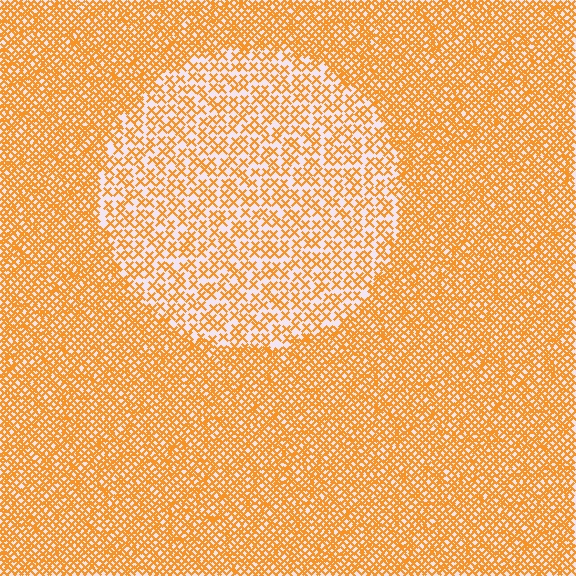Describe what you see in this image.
The image contains small orange elements arranged at two different densities. A circle-shaped region is visible where the elements are less densely packed than the surrounding area.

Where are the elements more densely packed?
The elements are more densely packed outside the circle boundary.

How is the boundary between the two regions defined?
The boundary is defined by a change in element density (approximately 2.1x ratio). All elements are the same color, size, and shape.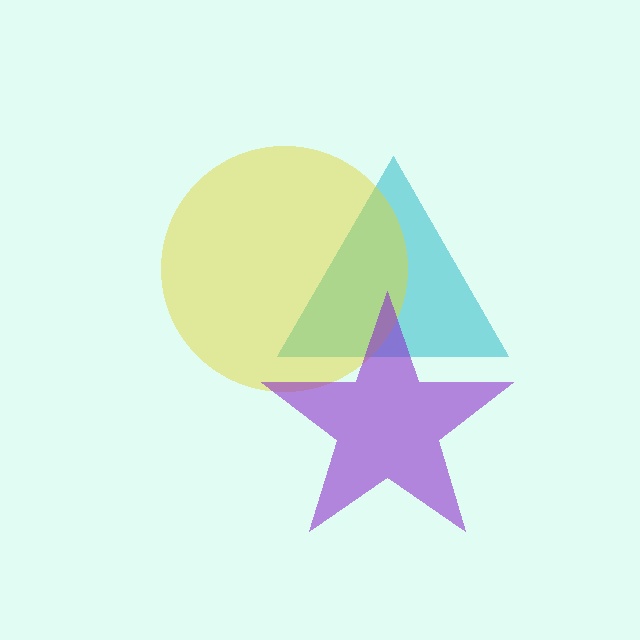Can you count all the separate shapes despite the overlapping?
Yes, there are 3 separate shapes.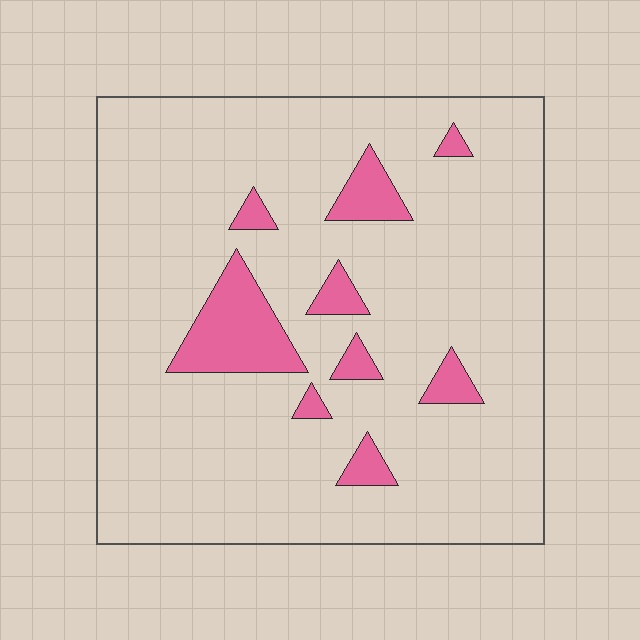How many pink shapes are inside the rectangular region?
9.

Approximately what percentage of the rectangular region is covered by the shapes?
Approximately 10%.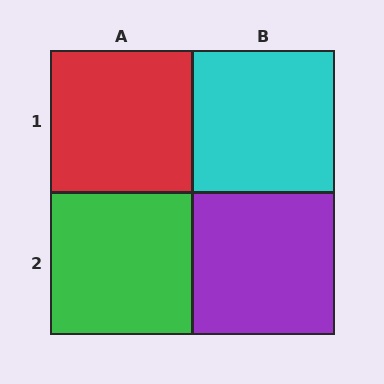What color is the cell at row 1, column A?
Red.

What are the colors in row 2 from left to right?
Green, purple.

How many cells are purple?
1 cell is purple.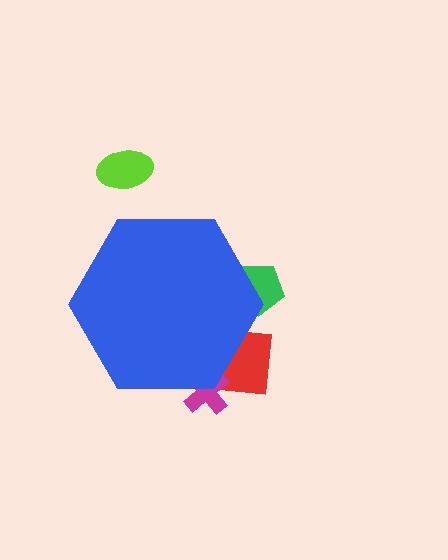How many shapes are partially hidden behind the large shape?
3 shapes are partially hidden.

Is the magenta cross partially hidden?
Yes, the magenta cross is partially hidden behind the blue hexagon.